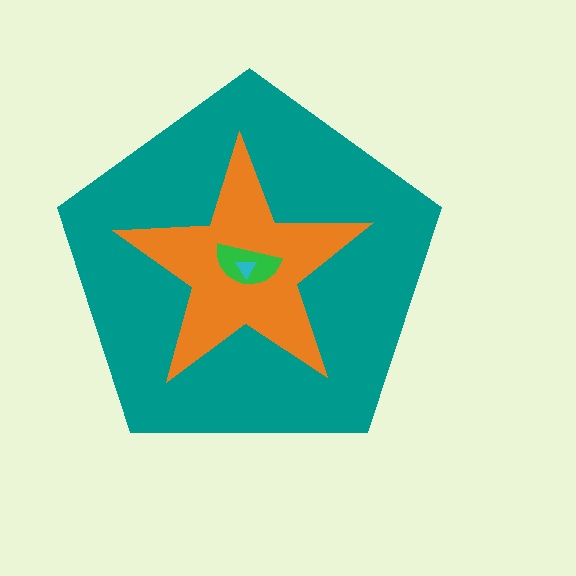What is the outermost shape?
The teal pentagon.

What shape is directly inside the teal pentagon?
The orange star.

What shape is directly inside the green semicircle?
The cyan triangle.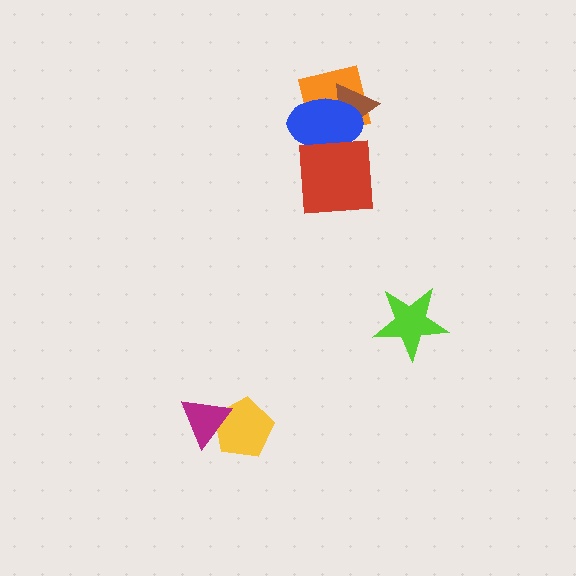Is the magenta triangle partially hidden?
No, no other shape covers it.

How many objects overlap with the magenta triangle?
1 object overlaps with the magenta triangle.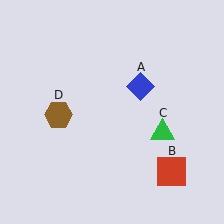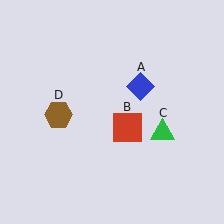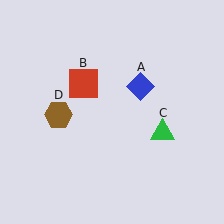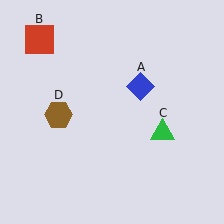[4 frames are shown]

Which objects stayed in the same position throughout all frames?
Blue diamond (object A) and green triangle (object C) and brown hexagon (object D) remained stationary.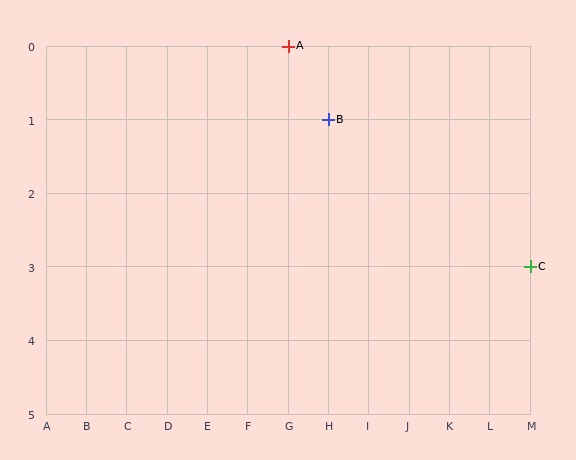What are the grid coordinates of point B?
Point B is at grid coordinates (H, 1).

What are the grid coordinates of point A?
Point A is at grid coordinates (G, 0).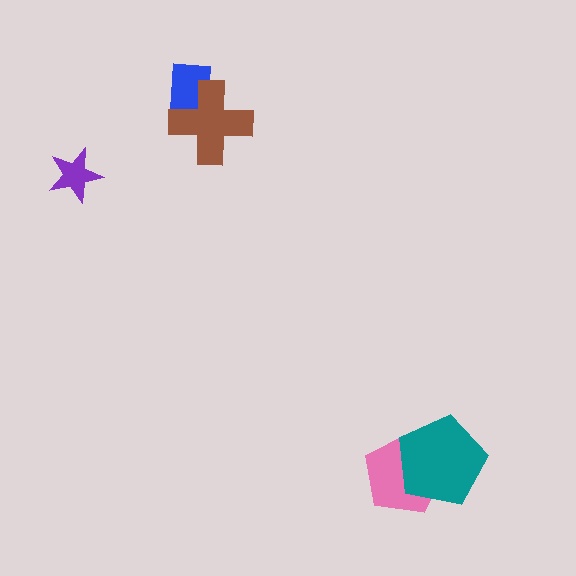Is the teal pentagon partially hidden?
No, no other shape covers it.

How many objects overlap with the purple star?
0 objects overlap with the purple star.